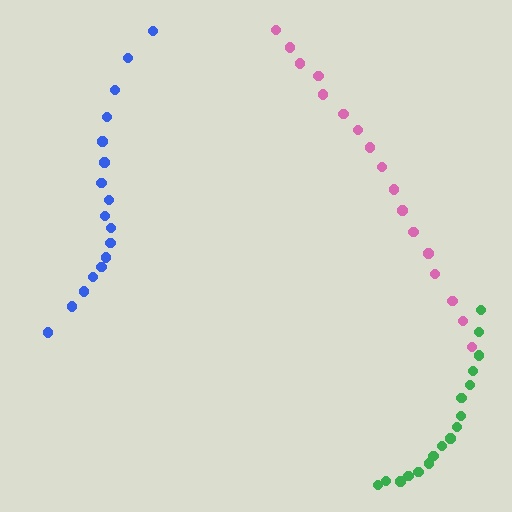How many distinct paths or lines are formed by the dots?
There are 3 distinct paths.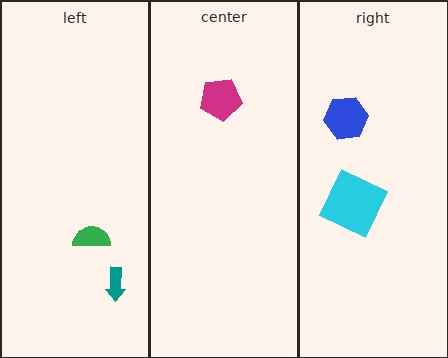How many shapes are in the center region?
1.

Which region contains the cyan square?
The right region.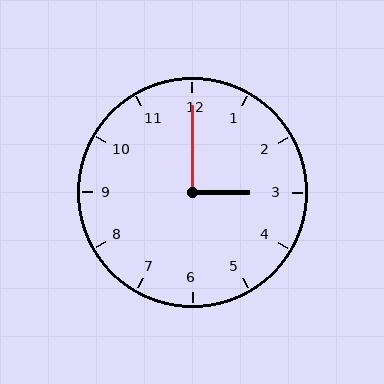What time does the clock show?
3:00.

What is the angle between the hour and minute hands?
Approximately 90 degrees.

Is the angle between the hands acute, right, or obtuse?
It is right.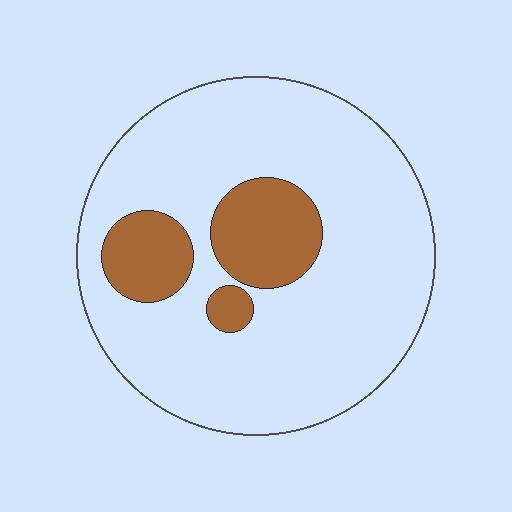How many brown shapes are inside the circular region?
3.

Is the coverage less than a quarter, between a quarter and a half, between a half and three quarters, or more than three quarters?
Less than a quarter.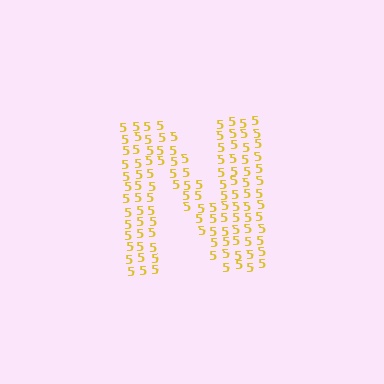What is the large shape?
The large shape is the letter N.